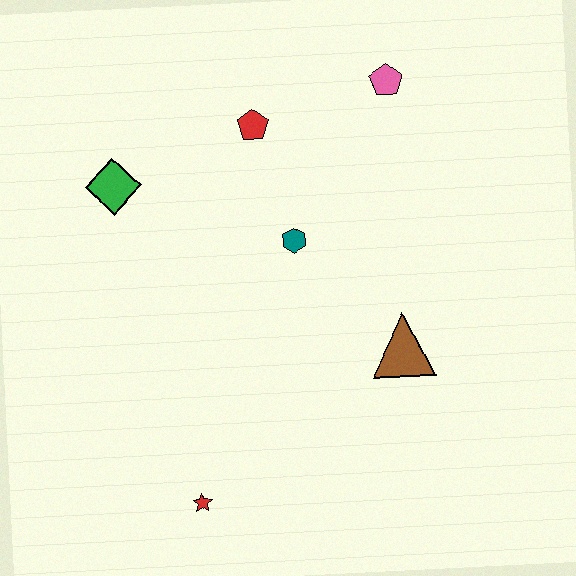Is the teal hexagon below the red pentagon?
Yes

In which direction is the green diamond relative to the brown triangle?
The green diamond is to the left of the brown triangle.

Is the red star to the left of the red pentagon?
Yes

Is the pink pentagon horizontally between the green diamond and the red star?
No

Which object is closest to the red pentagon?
The teal hexagon is closest to the red pentagon.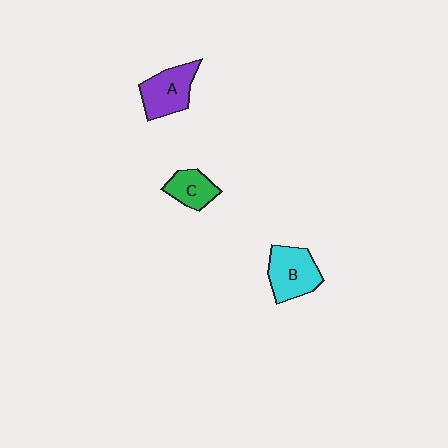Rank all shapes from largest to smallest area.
From largest to smallest: B (cyan), A (purple), C (green).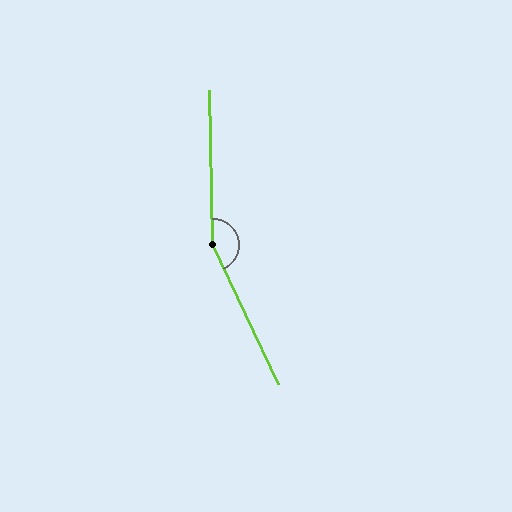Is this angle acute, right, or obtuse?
It is obtuse.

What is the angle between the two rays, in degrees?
Approximately 156 degrees.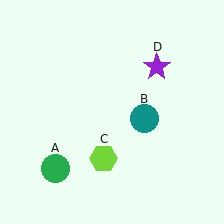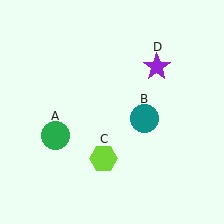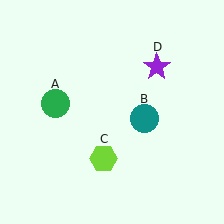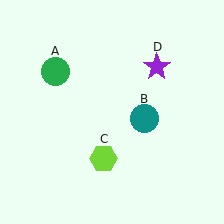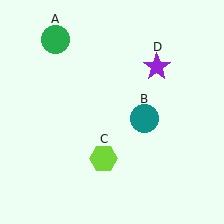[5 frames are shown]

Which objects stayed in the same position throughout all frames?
Teal circle (object B) and lime hexagon (object C) and purple star (object D) remained stationary.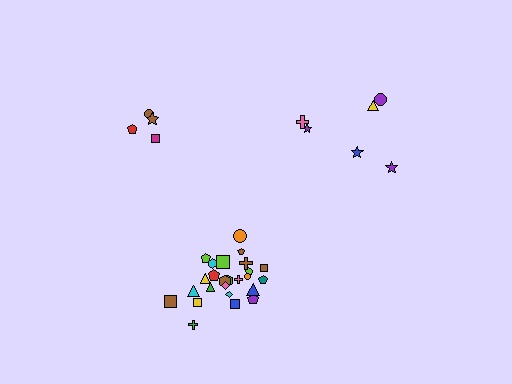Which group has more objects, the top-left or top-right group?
The top-right group.